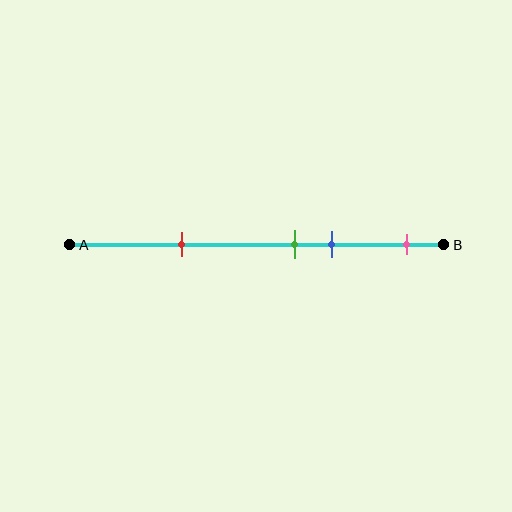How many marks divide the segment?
There are 4 marks dividing the segment.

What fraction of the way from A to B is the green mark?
The green mark is approximately 60% (0.6) of the way from A to B.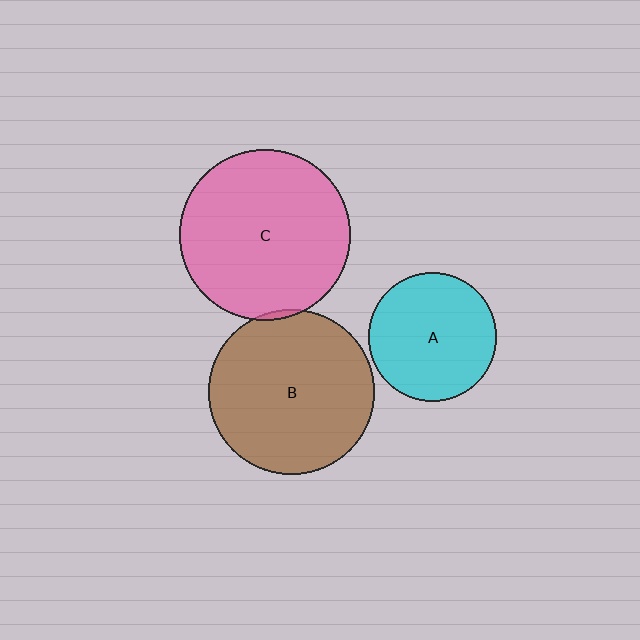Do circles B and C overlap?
Yes.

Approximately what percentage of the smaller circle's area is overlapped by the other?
Approximately 5%.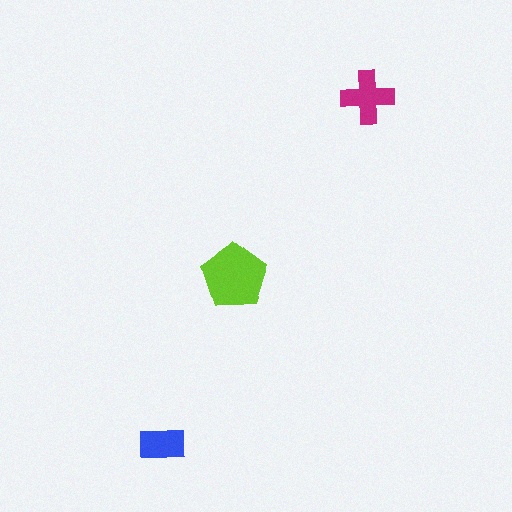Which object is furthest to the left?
The blue rectangle is leftmost.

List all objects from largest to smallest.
The lime pentagon, the magenta cross, the blue rectangle.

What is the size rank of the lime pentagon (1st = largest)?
1st.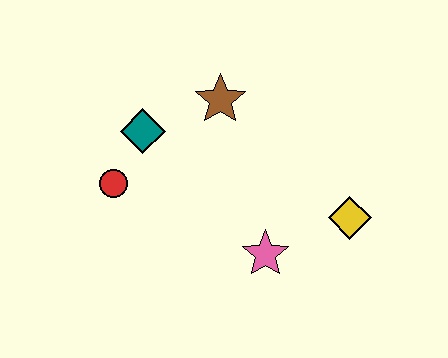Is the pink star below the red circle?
Yes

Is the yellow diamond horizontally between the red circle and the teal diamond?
No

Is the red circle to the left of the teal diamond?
Yes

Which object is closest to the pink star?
The yellow diamond is closest to the pink star.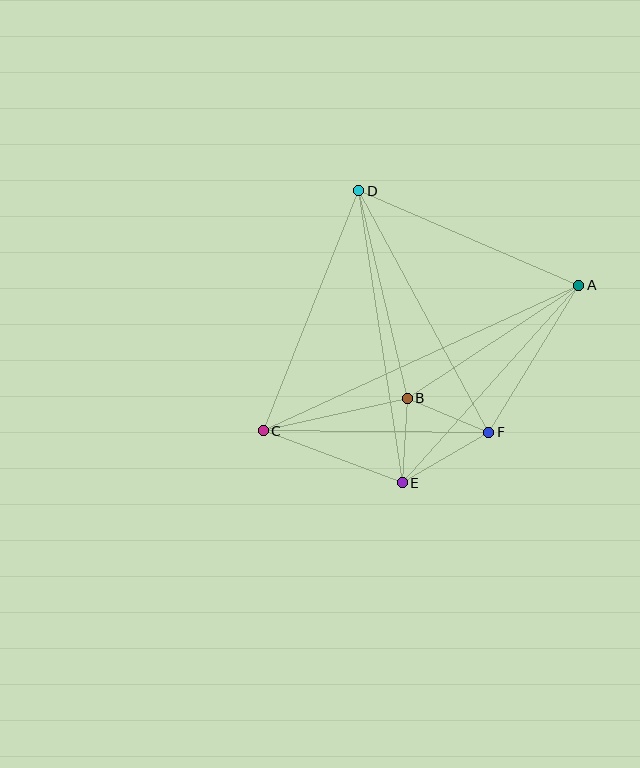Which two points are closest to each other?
Points B and E are closest to each other.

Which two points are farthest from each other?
Points A and C are farthest from each other.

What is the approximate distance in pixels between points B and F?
The distance between B and F is approximately 88 pixels.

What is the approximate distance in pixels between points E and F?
The distance between E and F is approximately 100 pixels.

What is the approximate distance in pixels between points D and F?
The distance between D and F is approximately 274 pixels.